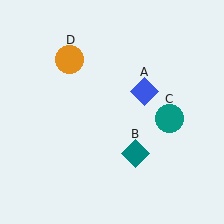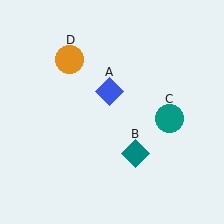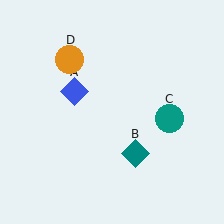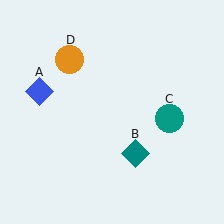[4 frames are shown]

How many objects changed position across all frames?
1 object changed position: blue diamond (object A).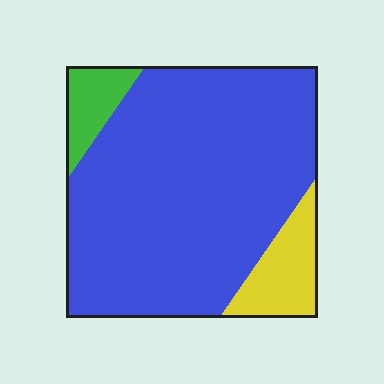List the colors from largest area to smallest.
From largest to smallest: blue, yellow, green.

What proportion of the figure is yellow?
Yellow takes up less than a sixth of the figure.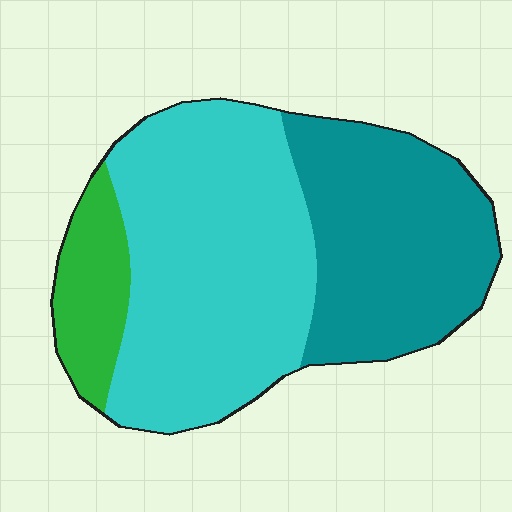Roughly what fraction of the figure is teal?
Teal takes up between a quarter and a half of the figure.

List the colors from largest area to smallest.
From largest to smallest: cyan, teal, green.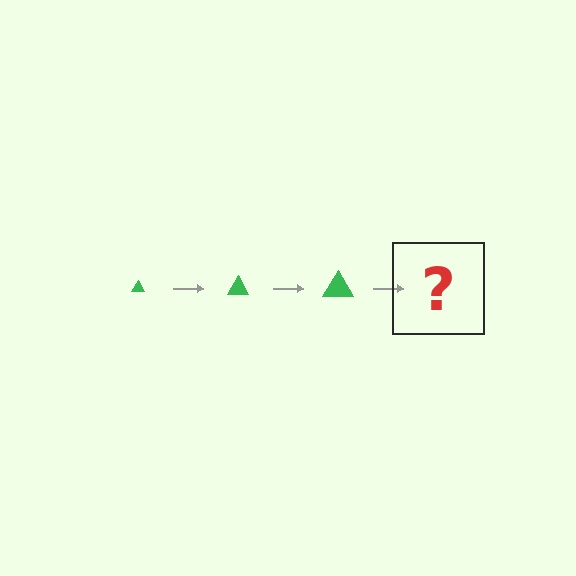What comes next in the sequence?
The next element should be a green triangle, larger than the previous one.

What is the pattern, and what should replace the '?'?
The pattern is that the triangle gets progressively larger each step. The '?' should be a green triangle, larger than the previous one.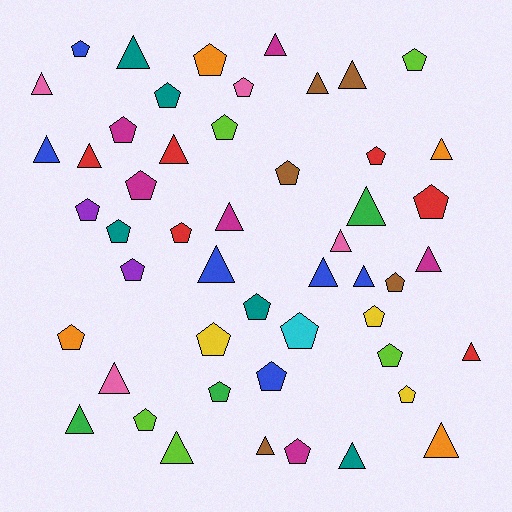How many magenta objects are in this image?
There are 6 magenta objects.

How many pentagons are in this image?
There are 27 pentagons.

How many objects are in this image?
There are 50 objects.